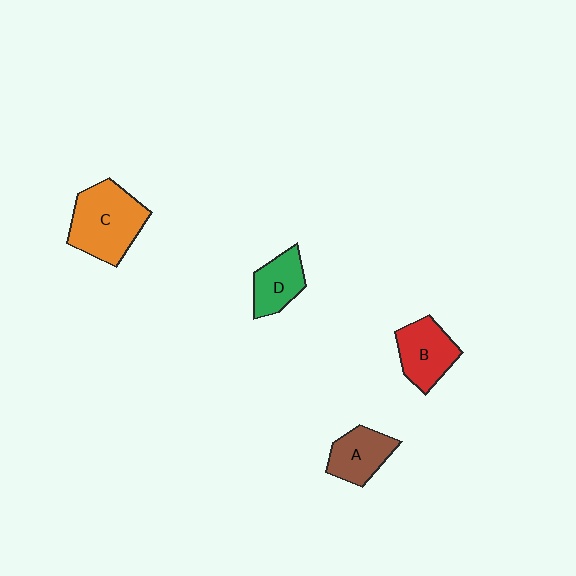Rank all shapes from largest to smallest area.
From largest to smallest: C (orange), B (red), A (brown), D (green).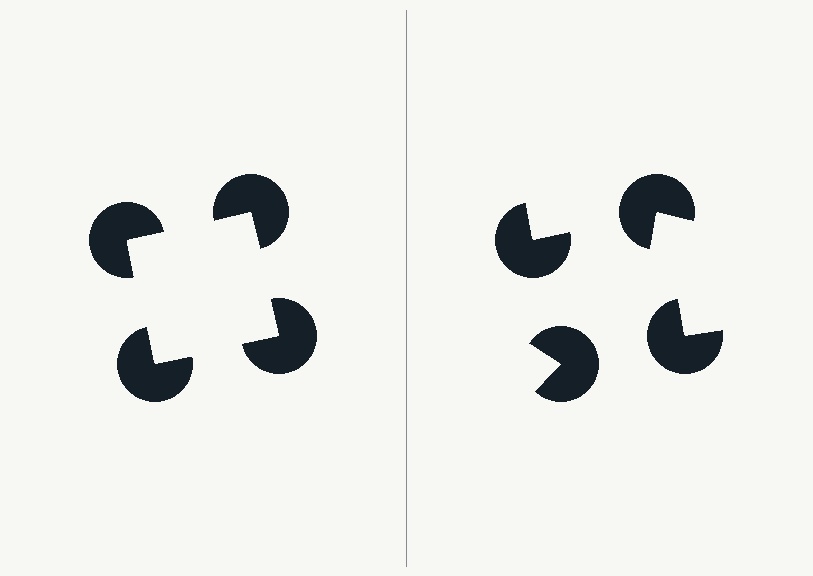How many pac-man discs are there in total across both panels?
8 — 4 on each side.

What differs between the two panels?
The pac-man discs are positioned identically on both sides; only the wedge orientations differ. On the left they align to a square; on the right they are misaligned.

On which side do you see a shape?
An illusory square appears on the left side. On the right side the wedge cuts are rotated, so no coherent shape forms.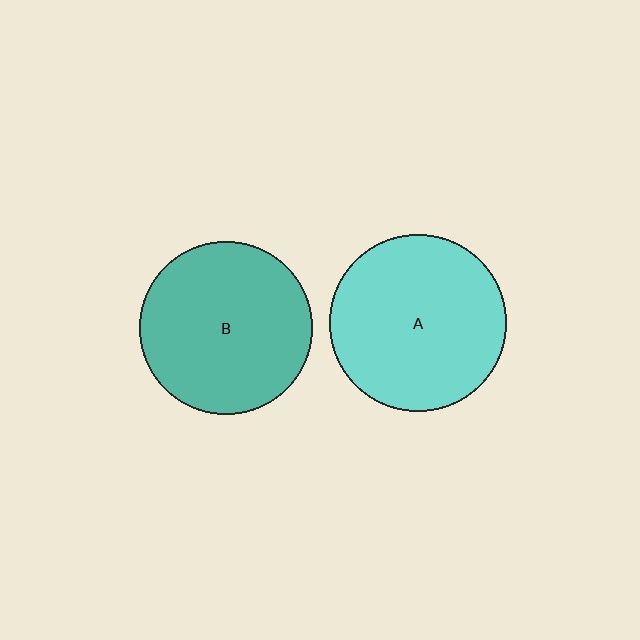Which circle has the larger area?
Circle A (cyan).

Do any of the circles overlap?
No, none of the circles overlap.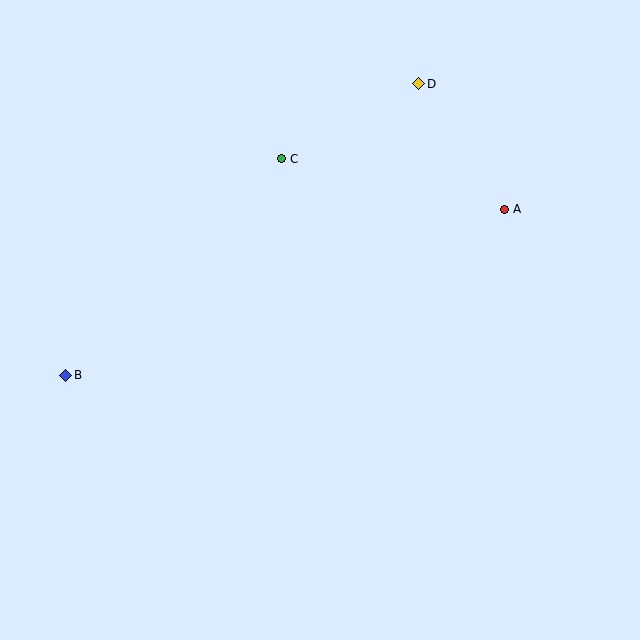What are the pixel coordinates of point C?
Point C is at (282, 159).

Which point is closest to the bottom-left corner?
Point B is closest to the bottom-left corner.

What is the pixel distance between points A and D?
The distance between A and D is 152 pixels.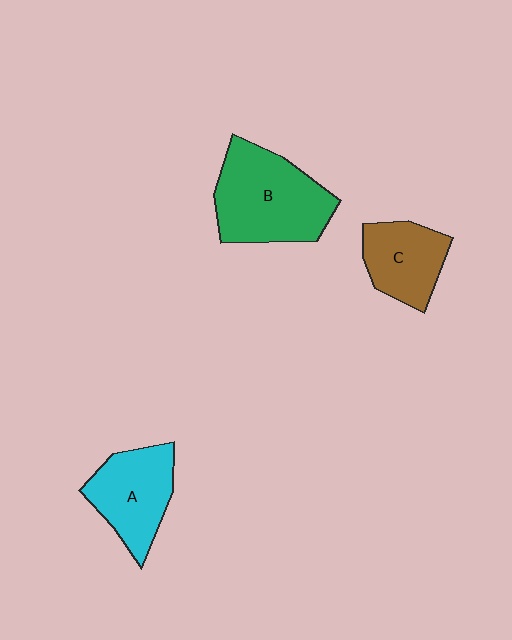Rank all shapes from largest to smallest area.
From largest to smallest: B (green), A (cyan), C (brown).